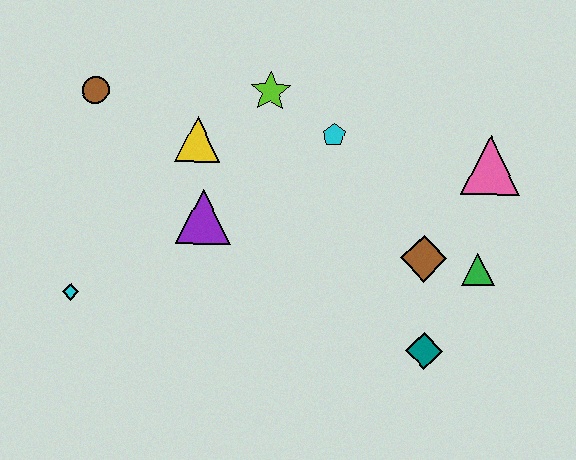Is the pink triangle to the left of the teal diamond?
No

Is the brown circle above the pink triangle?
Yes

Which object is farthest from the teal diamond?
The brown circle is farthest from the teal diamond.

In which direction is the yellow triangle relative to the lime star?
The yellow triangle is to the left of the lime star.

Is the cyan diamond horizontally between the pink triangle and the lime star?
No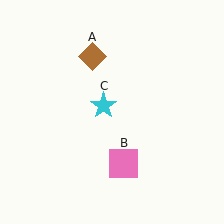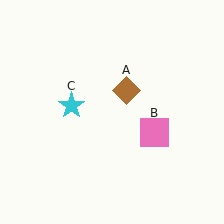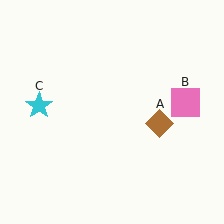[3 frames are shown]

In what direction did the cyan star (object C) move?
The cyan star (object C) moved left.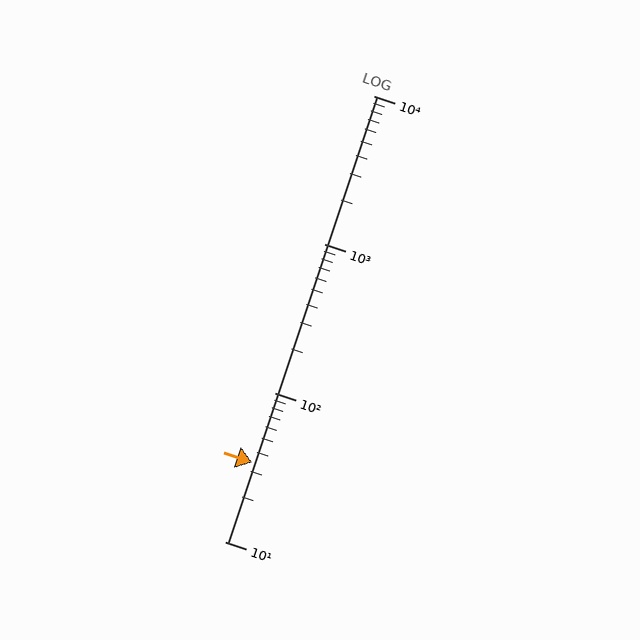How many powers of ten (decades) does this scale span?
The scale spans 3 decades, from 10 to 10000.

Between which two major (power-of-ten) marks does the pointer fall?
The pointer is between 10 and 100.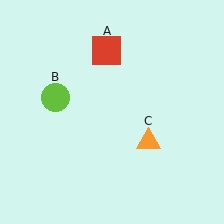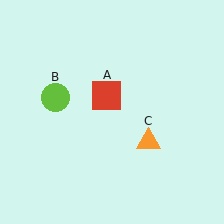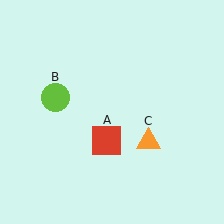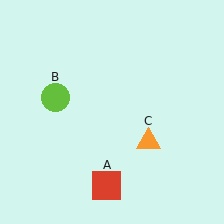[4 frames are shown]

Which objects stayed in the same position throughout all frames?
Lime circle (object B) and orange triangle (object C) remained stationary.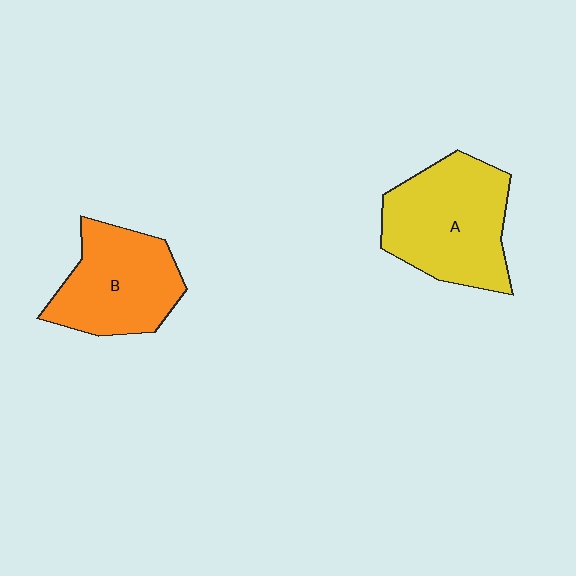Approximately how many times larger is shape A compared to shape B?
Approximately 1.2 times.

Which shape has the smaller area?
Shape B (orange).